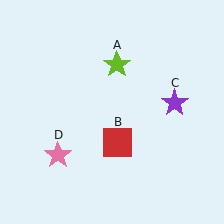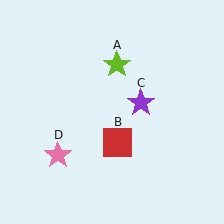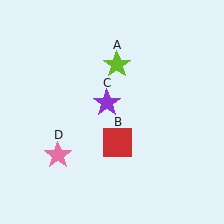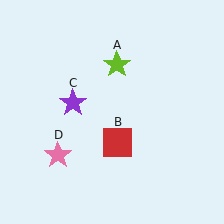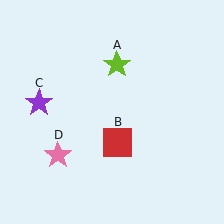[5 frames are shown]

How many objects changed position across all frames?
1 object changed position: purple star (object C).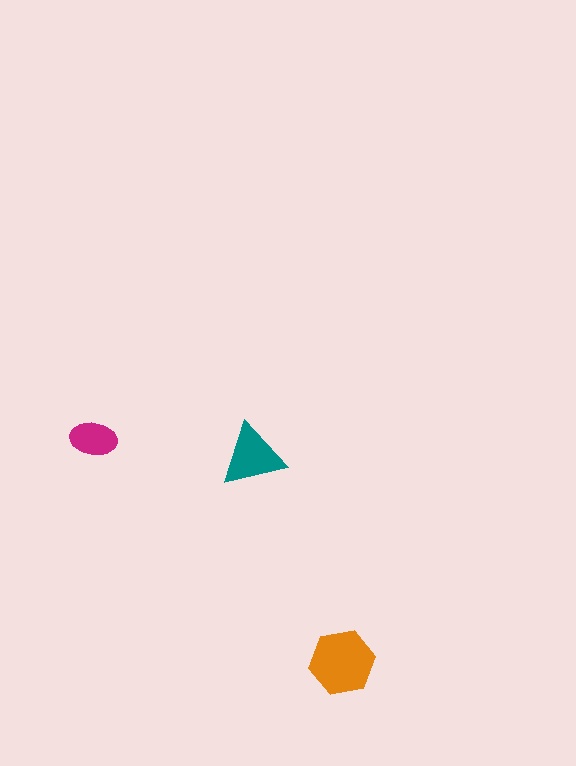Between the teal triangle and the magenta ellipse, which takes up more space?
The teal triangle.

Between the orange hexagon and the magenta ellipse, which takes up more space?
The orange hexagon.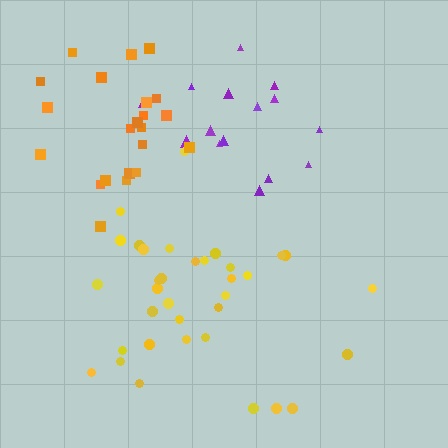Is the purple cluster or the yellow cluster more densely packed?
Yellow.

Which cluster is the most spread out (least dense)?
Purple.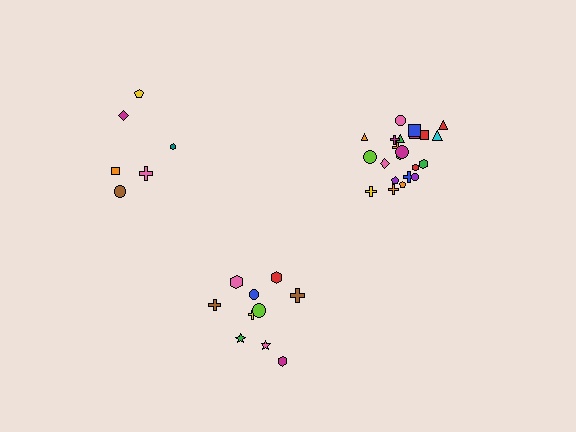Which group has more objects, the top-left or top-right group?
The top-right group.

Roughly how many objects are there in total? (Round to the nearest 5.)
Roughly 40 objects in total.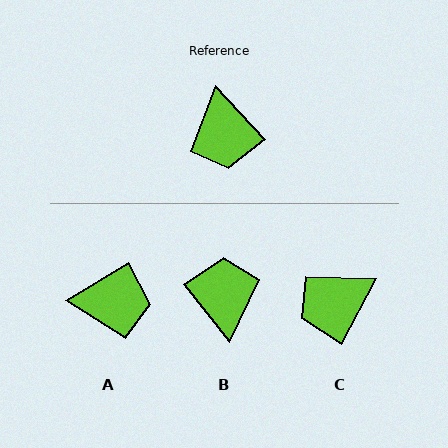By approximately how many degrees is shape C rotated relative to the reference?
Approximately 71 degrees clockwise.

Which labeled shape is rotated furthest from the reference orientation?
B, about 175 degrees away.